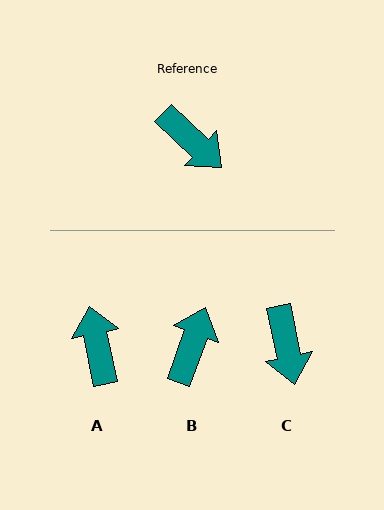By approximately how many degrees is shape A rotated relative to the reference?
Approximately 145 degrees counter-clockwise.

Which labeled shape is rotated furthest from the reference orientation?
A, about 145 degrees away.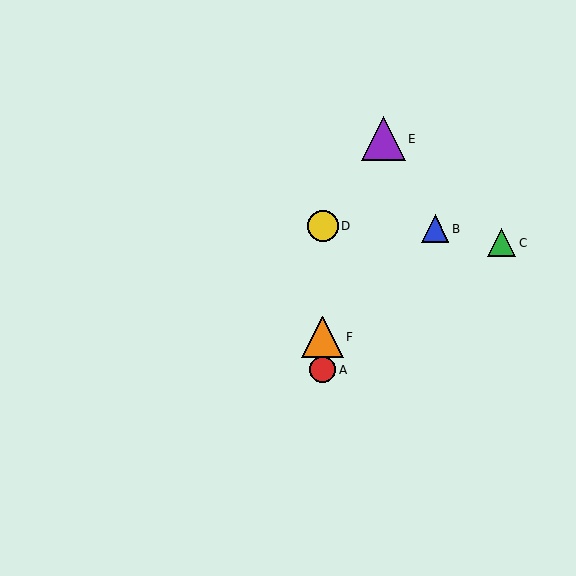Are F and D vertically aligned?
Yes, both are at x≈323.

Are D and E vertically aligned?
No, D is at x≈323 and E is at x≈384.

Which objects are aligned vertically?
Objects A, D, F are aligned vertically.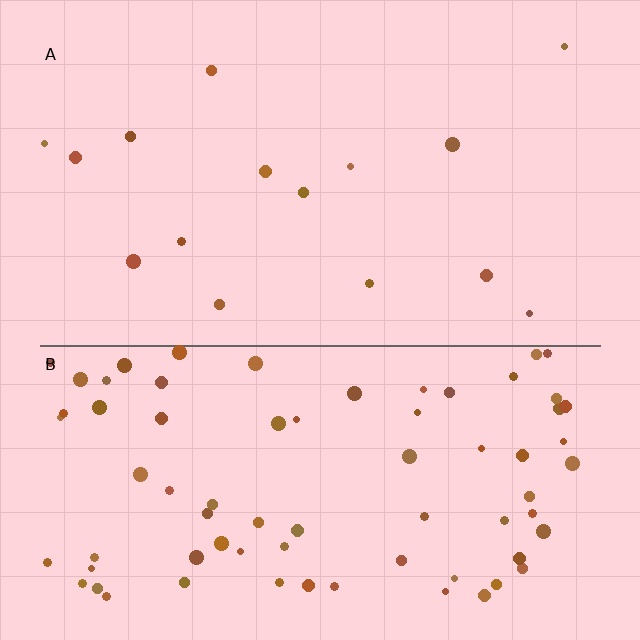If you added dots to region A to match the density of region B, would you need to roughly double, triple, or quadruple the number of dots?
Approximately quadruple.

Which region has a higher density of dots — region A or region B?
B (the bottom).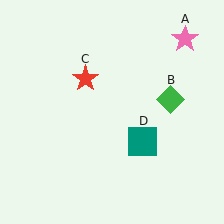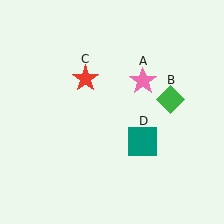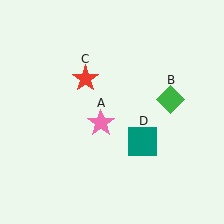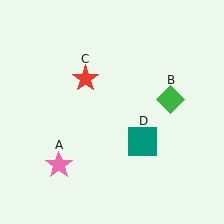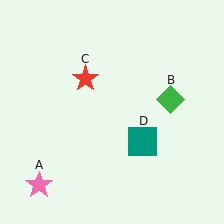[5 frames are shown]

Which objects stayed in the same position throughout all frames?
Green diamond (object B) and red star (object C) and teal square (object D) remained stationary.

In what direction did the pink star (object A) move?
The pink star (object A) moved down and to the left.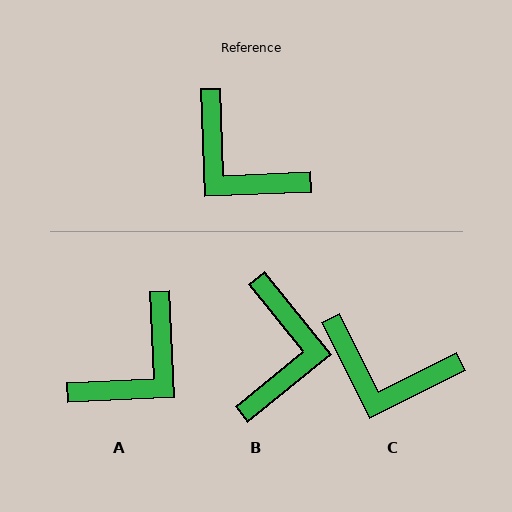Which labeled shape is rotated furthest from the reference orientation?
B, about 127 degrees away.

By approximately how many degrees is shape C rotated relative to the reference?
Approximately 25 degrees counter-clockwise.